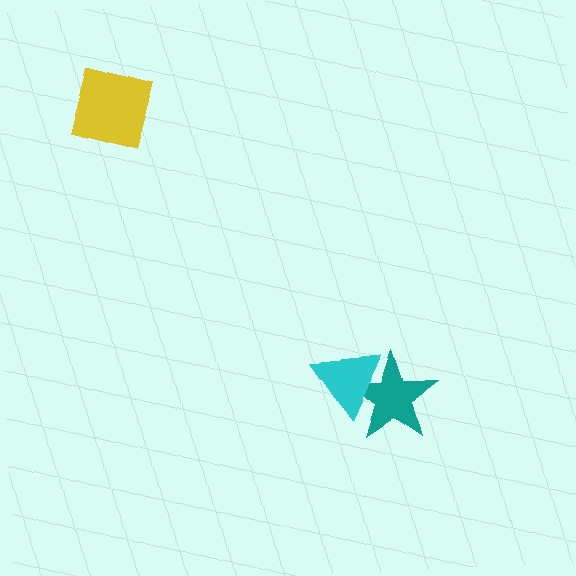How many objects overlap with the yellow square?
0 objects overlap with the yellow square.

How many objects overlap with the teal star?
1 object overlaps with the teal star.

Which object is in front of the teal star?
The cyan triangle is in front of the teal star.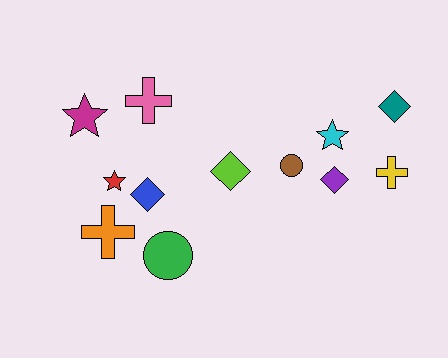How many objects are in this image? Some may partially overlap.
There are 12 objects.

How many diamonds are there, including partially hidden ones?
There are 4 diamonds.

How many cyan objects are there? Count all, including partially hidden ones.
There is 1 cyan object.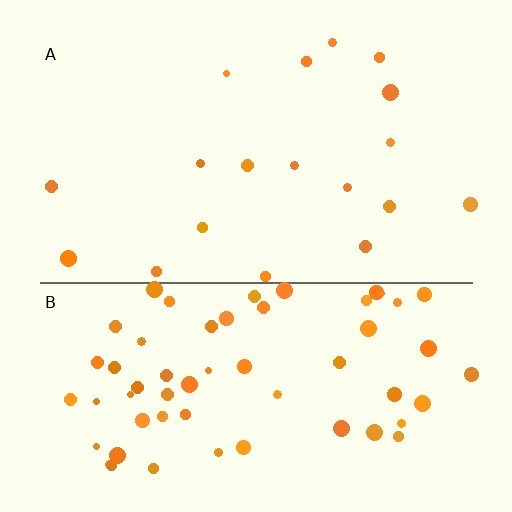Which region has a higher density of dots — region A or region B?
B (the bottom).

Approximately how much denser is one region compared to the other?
Approximately 3.3× — region B over region A.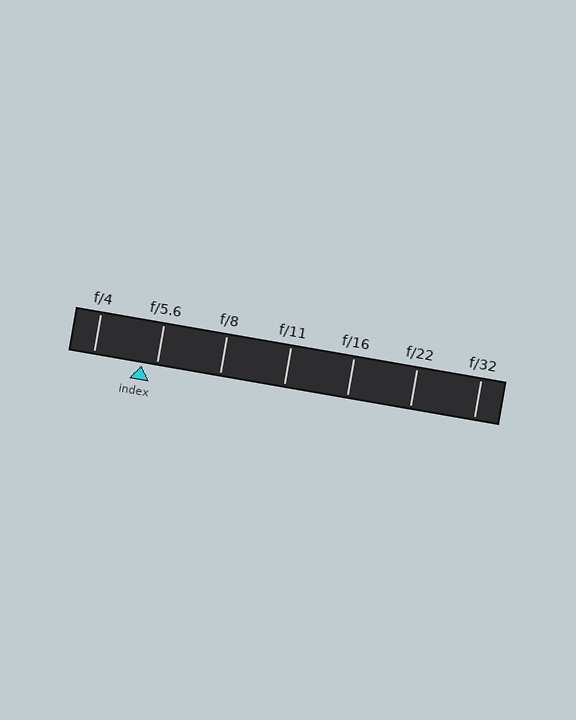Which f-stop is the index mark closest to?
The index mark is closest to f/5.6.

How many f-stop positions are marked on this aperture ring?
There are 7 f-stop positions marked.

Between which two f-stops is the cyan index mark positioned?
The index mark is between f/4 and f/5.6.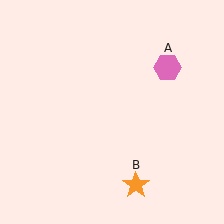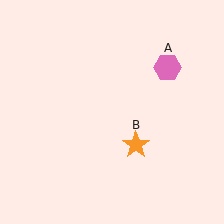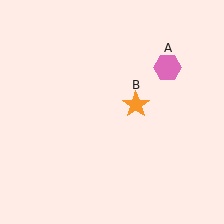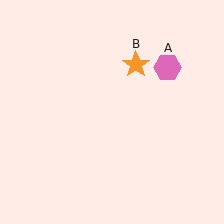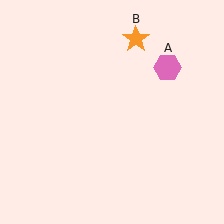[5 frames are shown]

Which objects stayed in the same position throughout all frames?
Pink hexagon (object A) remained stationary.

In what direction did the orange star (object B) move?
The orange star (object B) moved up.